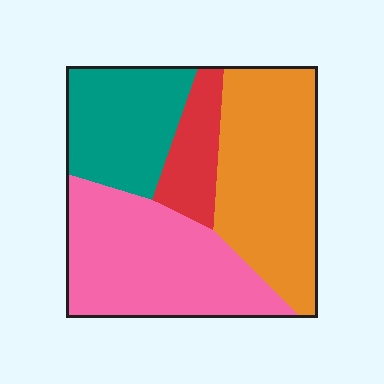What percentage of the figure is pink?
Pink takes up between a third and a half of the figure.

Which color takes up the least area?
Red, at roughly 10%.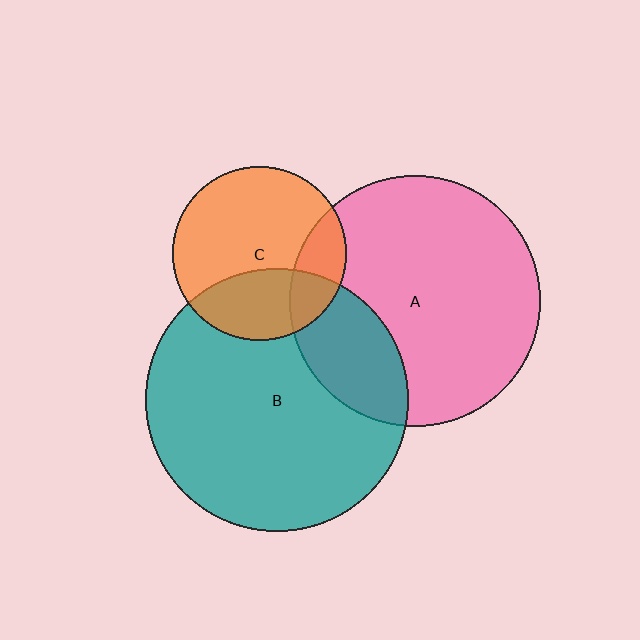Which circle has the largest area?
Circle B (teal).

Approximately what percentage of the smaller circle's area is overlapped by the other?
Approximately 20%.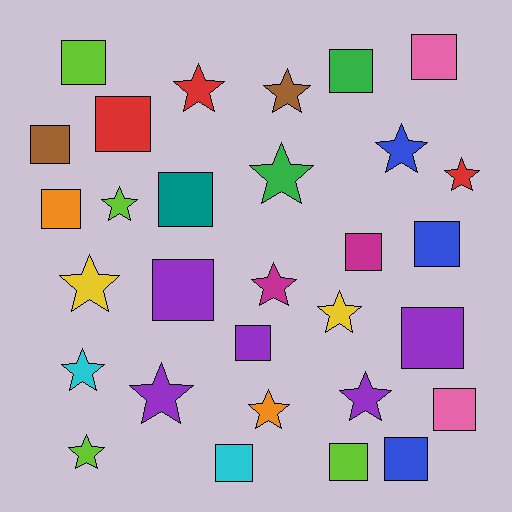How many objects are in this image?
There are 30 objects.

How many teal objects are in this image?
There is 1 teal object.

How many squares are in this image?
There are 16 squares.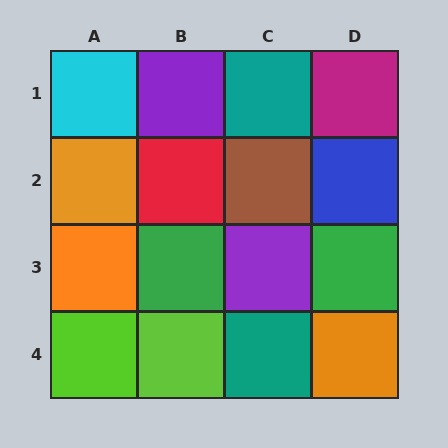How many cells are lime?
2 cells are lime.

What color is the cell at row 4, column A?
Lime.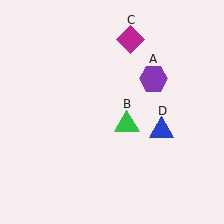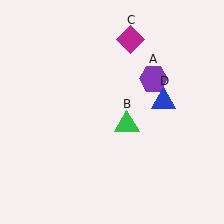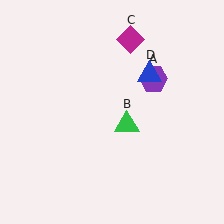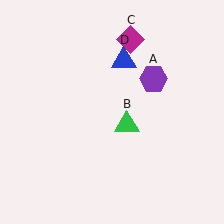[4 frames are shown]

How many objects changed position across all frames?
1 object changed position: blue triangle (object D).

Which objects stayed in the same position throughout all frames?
Purple hexagon (object A) and green triangle (object B) and magenta diamond (object C) remained stationary.